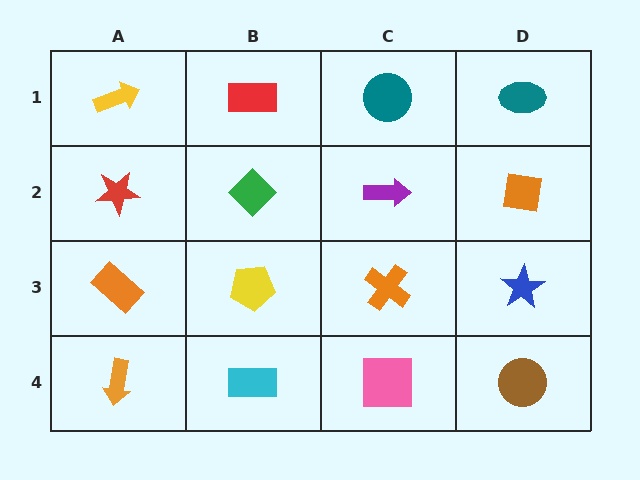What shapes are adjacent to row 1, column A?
A red star (row 2, column A), a red rectangle (row 1, column B).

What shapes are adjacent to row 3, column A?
A red star (row 2, column A), an orange arrow (row 4, column A), a yellow pentagon (row 3, column B).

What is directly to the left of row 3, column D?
An orange cross.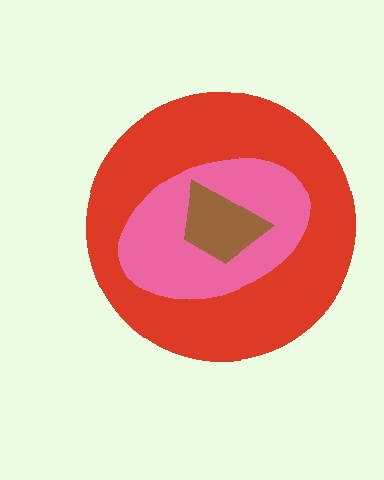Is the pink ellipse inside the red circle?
Yes.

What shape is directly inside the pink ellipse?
The brown trapezoid.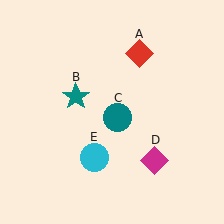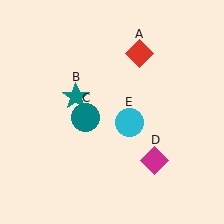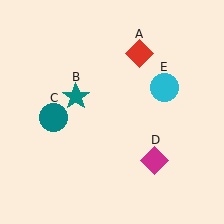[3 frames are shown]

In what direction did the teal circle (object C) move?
The teal circle (object C) moved left.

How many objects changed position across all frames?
2 objects changed position: teal circle (object C), cyan circle (object E).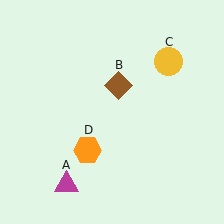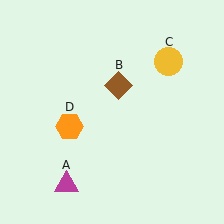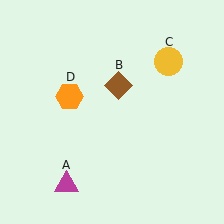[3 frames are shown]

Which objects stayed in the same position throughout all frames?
Magenta triangle (object A) and brown diamond (object B) and yellow circle (object C) remained stationary.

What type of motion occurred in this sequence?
The orange hexagon (object D) rotated clockwise around the center of the scene.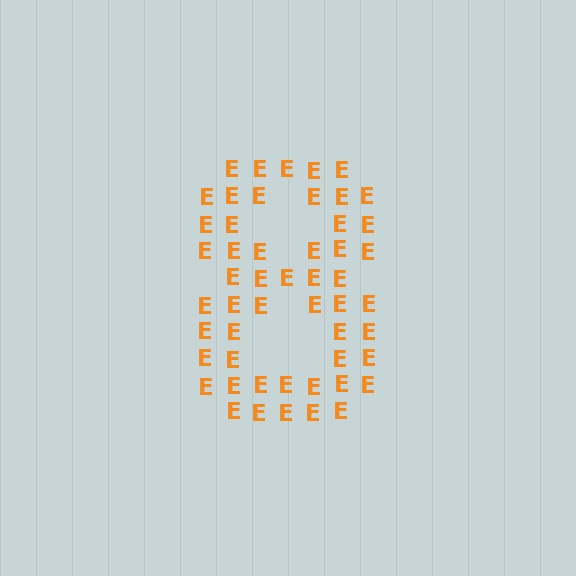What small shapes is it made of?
It is made of small letter E's.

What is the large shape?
The large shape is the digit 8.